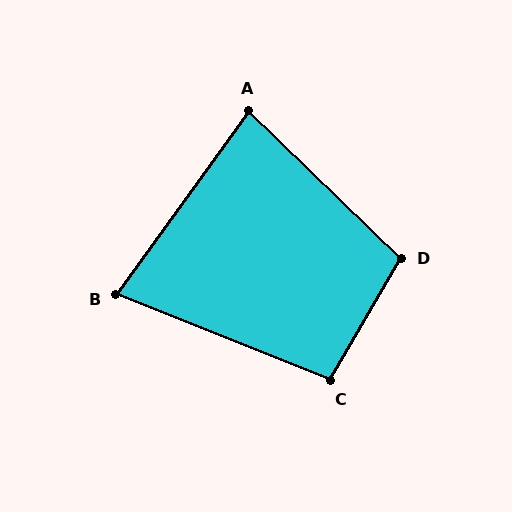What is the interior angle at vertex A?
Approximately 82 degrees (acute).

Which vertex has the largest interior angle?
D, at approximately 104 degrees.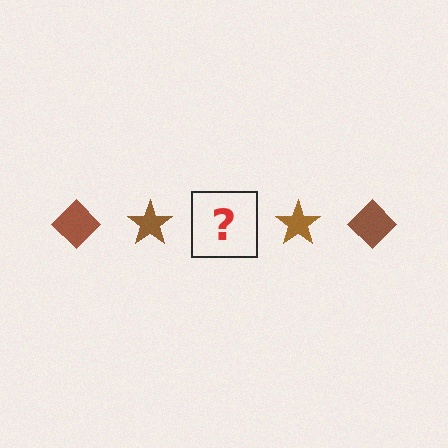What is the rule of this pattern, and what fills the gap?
The rule is that the pattern cycles through diamond, star shapes in brown. The gap should be filled with a brown diamond.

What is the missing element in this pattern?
The missing element is a brown diamond.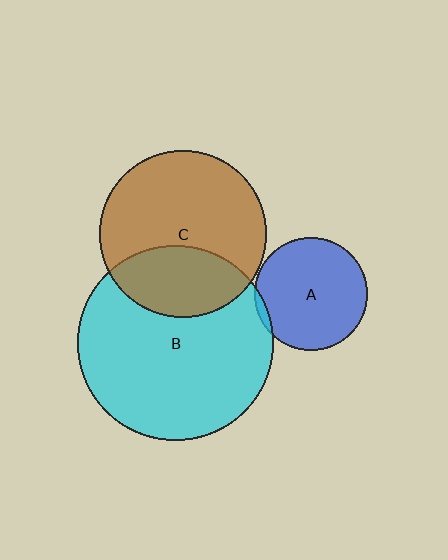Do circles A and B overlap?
Yes.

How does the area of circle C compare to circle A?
Approximately 2.2 times.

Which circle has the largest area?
Circle B (cyan).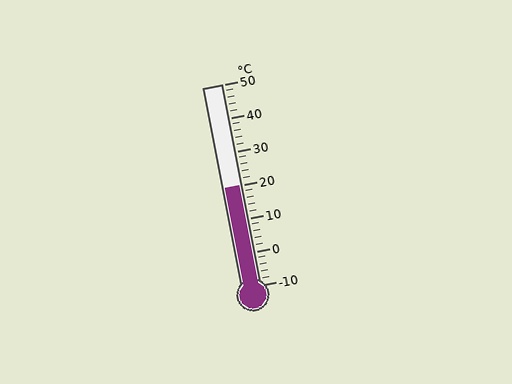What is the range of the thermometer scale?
The thermometer scale ranges from -10°C to 50°C.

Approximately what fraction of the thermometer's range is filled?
The thermometer is filled to approximately 50% of its range.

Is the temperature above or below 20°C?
The temperature is at 20°C.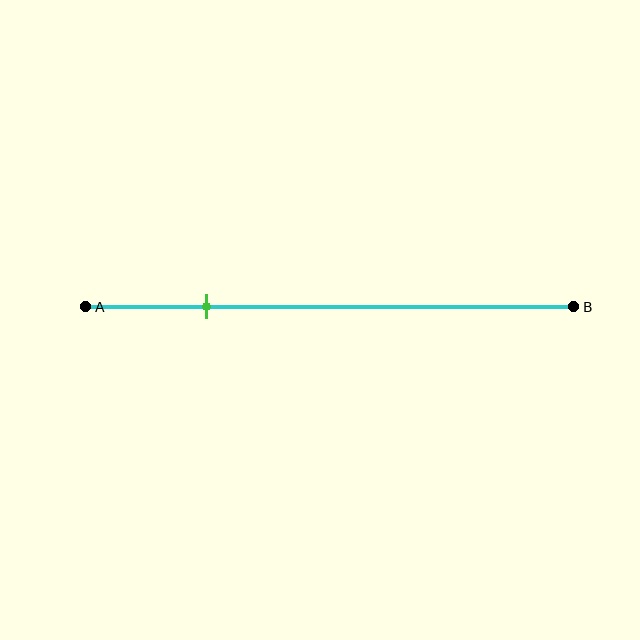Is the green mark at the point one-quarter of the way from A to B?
Yes, the mark is approximately at the one-quarter point.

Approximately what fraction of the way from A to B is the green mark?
The green mark is approximately 25% of the way from A to B.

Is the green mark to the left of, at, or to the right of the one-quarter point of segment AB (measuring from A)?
The green mark is approximately at the one-quarter point of segment AB.